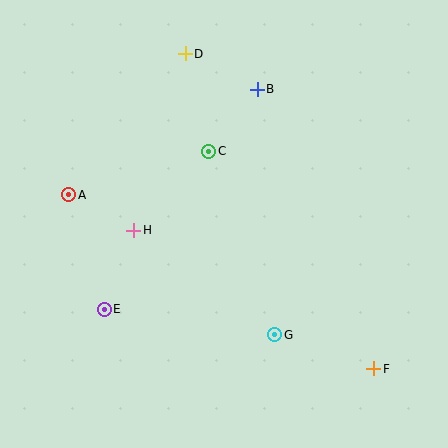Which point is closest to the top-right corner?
Point B is closest to the top-right corner.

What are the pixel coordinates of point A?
Point A is at (69, 195).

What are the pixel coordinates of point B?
Point B is at (257, 89).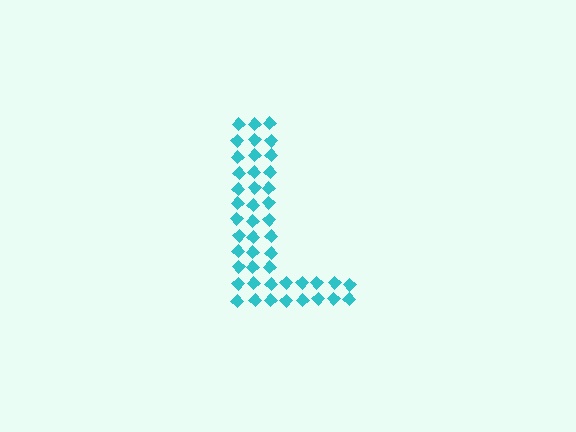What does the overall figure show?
The overall figure shows the letter L.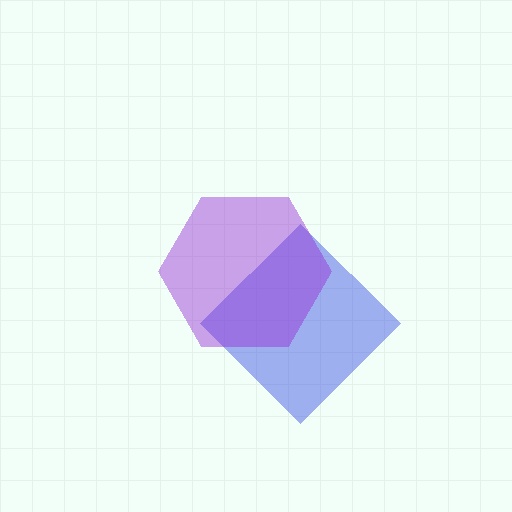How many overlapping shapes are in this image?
There are 2 overlapping shapes in the image.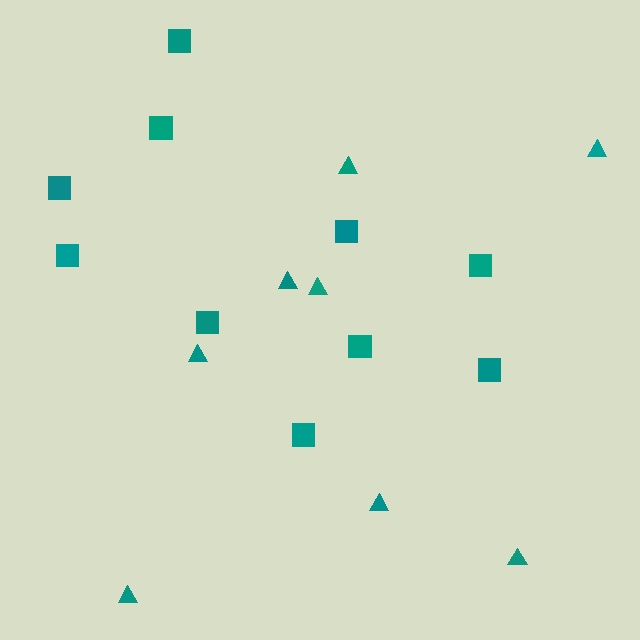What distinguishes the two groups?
There are 2 groups: one group of squares (10) and one group of triangles (8).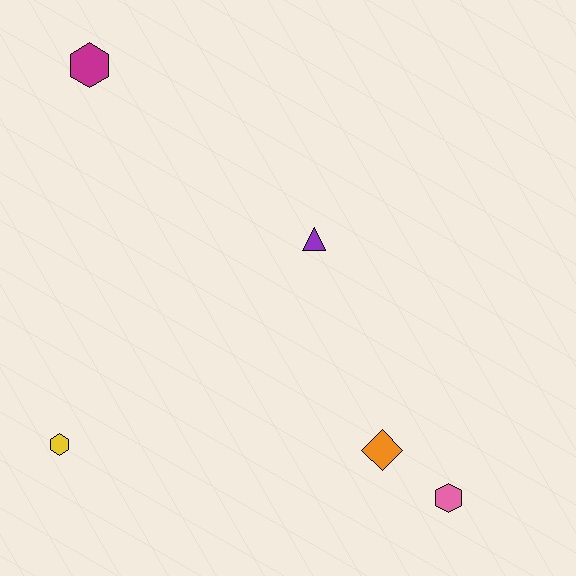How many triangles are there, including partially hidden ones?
There is 1 triangle.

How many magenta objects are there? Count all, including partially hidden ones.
There is 1 magenta object.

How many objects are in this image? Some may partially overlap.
There are 5 objects.